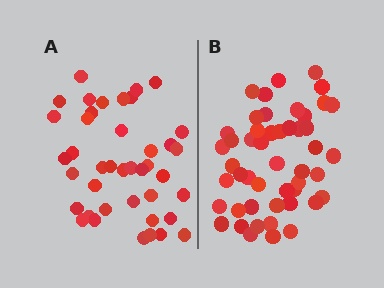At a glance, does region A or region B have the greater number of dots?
Region B (the right region) has more dots.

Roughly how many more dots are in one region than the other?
Region B has roughly 8 or so more dots than region A.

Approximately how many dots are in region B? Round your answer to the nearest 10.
About 50 dots. (The exact count is 49, which rounds to 50.)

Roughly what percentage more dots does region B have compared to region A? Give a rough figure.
About 20% more.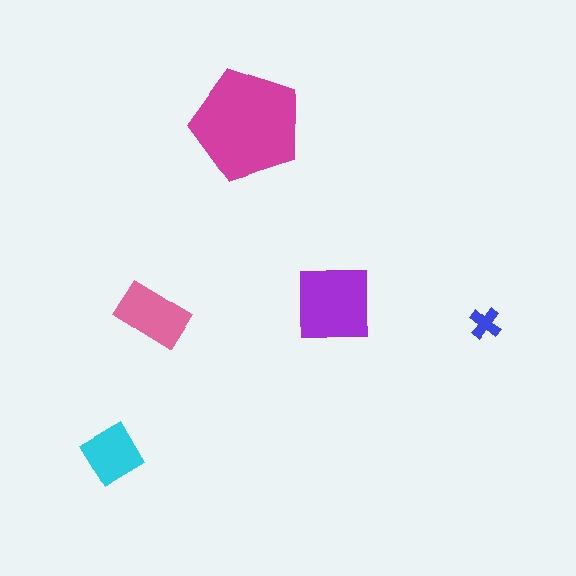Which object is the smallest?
The blue cross.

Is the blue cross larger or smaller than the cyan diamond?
Smaller.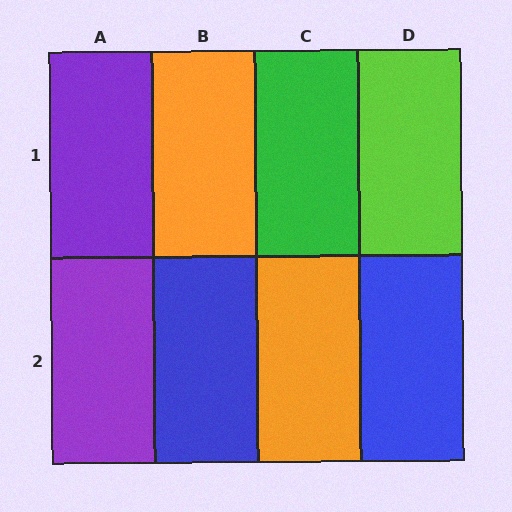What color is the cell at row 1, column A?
Purple.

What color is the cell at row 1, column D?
Lime.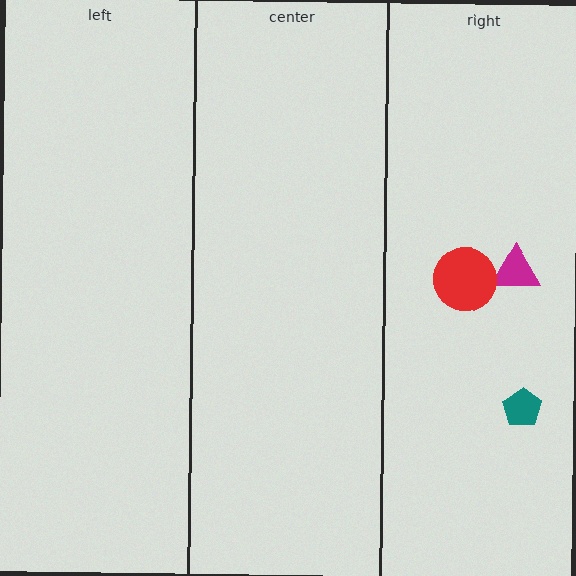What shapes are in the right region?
The teal pentagon, the magenta triangle, the red circle.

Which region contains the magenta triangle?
The right region.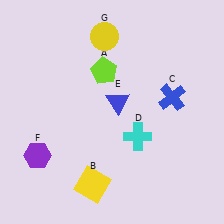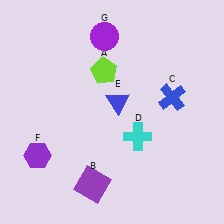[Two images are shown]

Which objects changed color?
B changed from yellow to purple. G changed from yellow to purple.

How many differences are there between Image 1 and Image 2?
There are 2 differences between the two images.